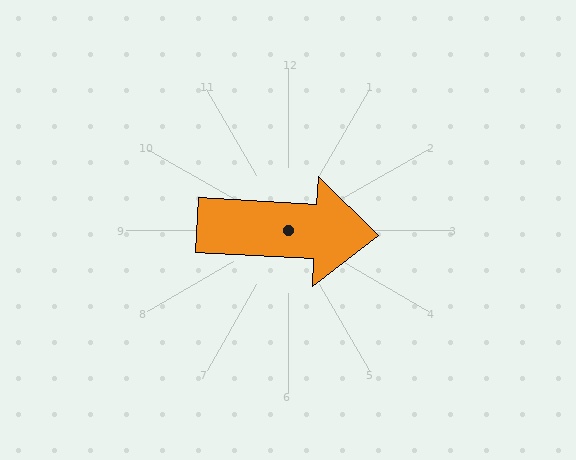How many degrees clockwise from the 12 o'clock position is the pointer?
Approximately 93 degrees.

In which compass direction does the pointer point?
East.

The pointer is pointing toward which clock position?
Roughly 3 o'clock.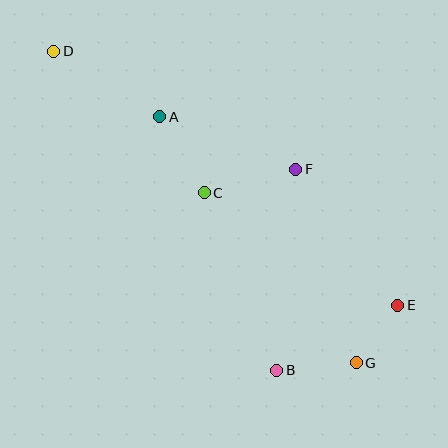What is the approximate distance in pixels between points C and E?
The distance between C and E is approximately 224 pixels.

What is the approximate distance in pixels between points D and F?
The distance between D and F is approximately 269 pixels.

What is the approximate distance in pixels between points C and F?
The distance between C and F is approximately 94 pixels.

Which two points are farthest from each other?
Points D and G are farthest from each other.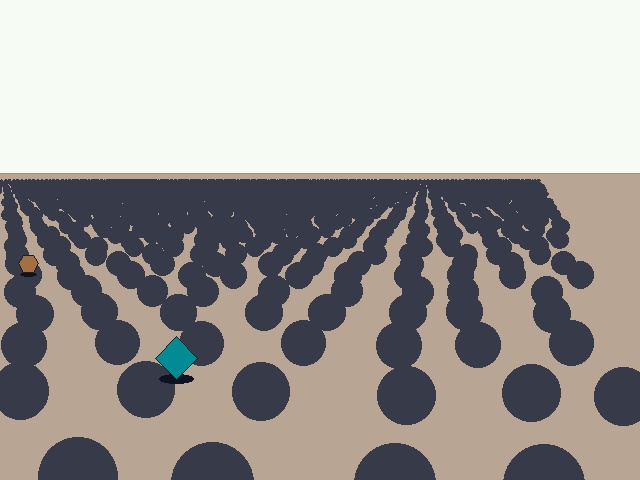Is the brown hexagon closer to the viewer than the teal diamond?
No. The teal diamond is closer — you can tell from the texture gradient: the ground texture is coarser near it.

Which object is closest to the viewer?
The teal diamond is closest. The texture marks near it are larger and more spread out.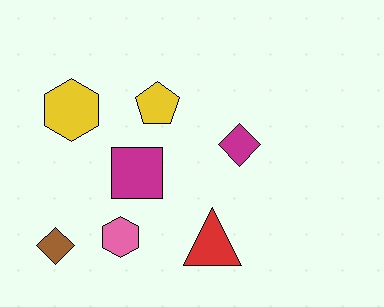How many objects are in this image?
There are 7 objects.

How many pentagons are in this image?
There is 1 pentagon.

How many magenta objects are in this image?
There are 2 magenta objects.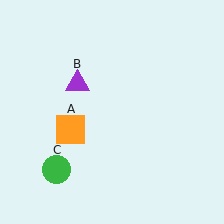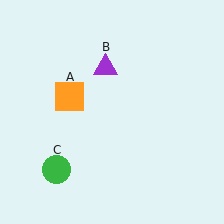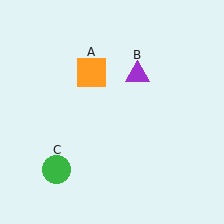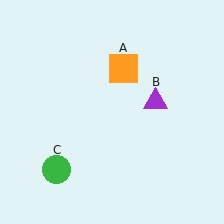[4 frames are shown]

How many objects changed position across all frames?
2 objects changed position: orange square (object A), purple triangle (object B).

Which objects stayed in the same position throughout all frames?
Green circle (object C) remained stationary.